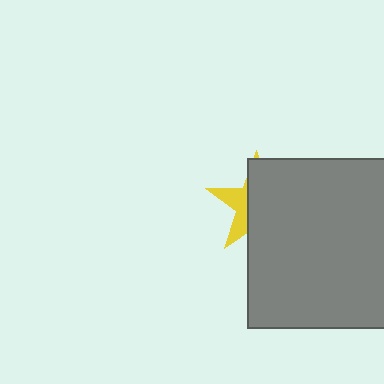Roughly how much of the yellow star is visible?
A small part of it is visible (roughly 33%).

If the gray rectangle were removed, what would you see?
You would see the complete yellow star.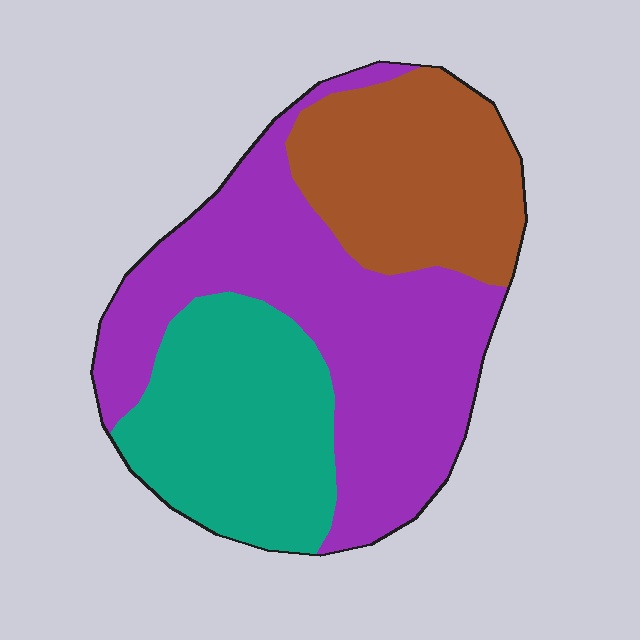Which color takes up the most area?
Purple, at roughly 45%.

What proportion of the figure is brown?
Brown covers roughly 25% of the figure.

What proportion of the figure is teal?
Teal takes up about one quarter (1/4) of the figure.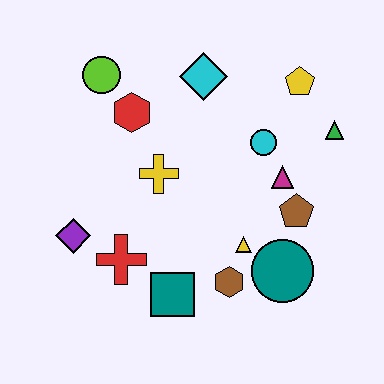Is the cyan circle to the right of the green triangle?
No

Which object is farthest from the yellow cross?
The green triangle is farthest from the yellow cross.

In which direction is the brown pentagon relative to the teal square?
The brown pentagon is to the right of the teal square.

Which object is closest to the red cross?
The purple diamond is closest to the red cross.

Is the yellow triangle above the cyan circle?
No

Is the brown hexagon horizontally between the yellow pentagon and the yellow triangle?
No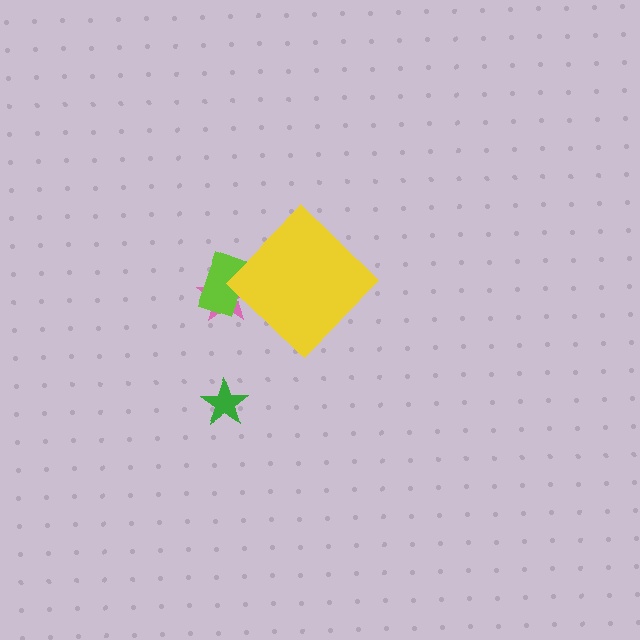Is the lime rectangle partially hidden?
Yes, the lime rectangle is partially hidden behind the yellow diamond.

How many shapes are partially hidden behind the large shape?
2 shapes are partially hidden.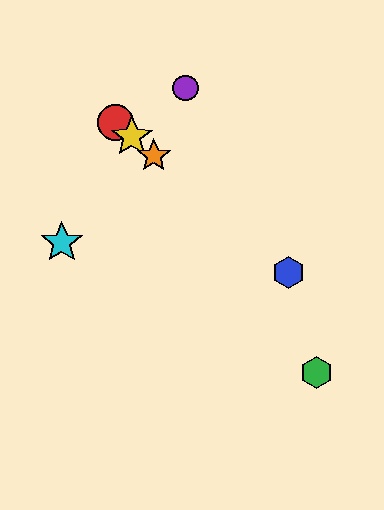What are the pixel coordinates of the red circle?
The red circle is at (115, 122).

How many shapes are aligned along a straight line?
4 shapes (the red circle, the blue hexagon, the yellow star, the orange star) are aligned along a straight line.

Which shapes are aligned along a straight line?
The red circle, the blue hexagon, the yellow star, the orange star are aligned along a straight line.